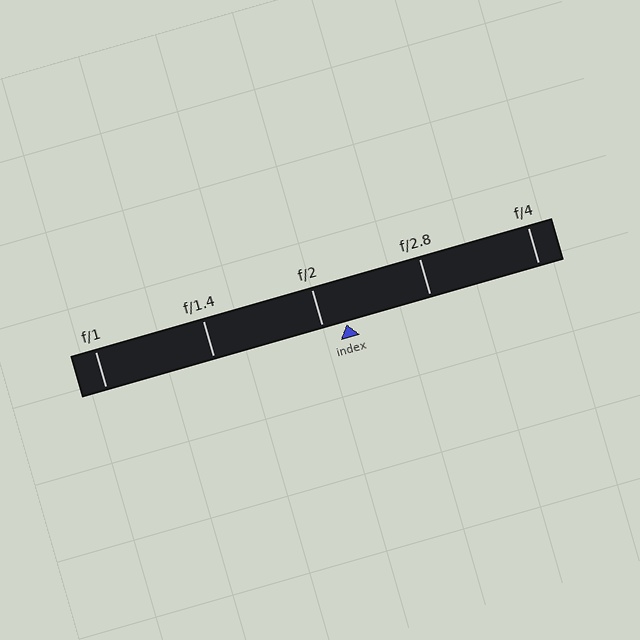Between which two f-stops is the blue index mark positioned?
The index mark is between f/2 and f/2.8.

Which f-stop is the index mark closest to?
The index mark is closest to f/2.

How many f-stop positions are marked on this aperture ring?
There are 5 f-stop positions marked.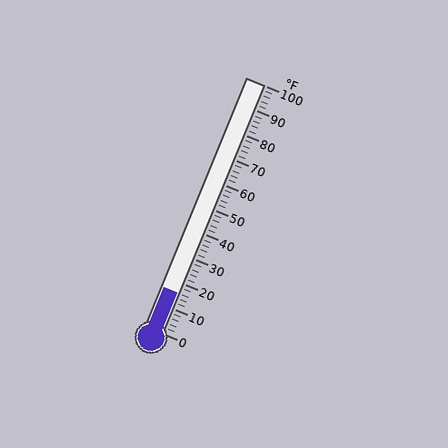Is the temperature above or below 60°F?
The temperature is below 60°F.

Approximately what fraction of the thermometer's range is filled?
The thermometer is filled to approximately 15% of its range.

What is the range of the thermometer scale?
The thermometer scale ranges from 0°F to 100°F.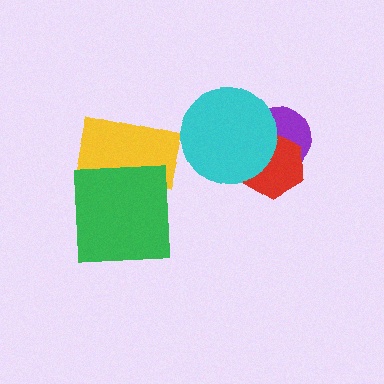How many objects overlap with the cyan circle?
2 objects overlap with the cyan circle.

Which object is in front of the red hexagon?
The cyan circle is in front of the red hexagon.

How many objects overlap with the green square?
1 object overlaps with the green square.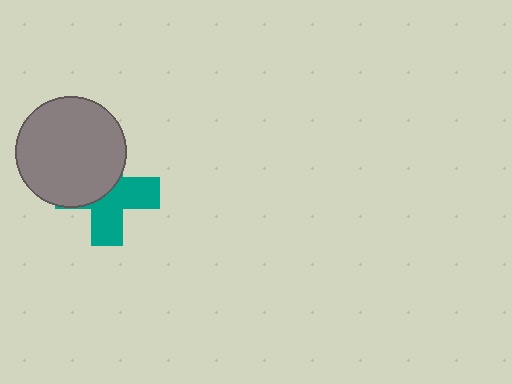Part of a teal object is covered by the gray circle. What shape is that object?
It is a cross.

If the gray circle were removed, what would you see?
You would see the complete teal cross.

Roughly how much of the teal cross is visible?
About half of it is visible (roughly 52%).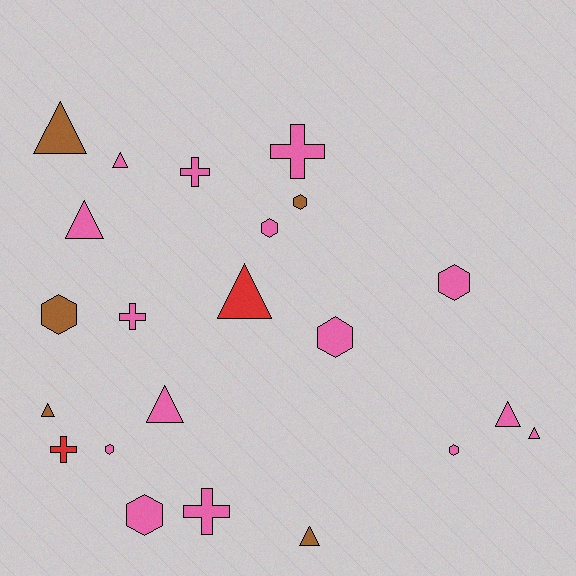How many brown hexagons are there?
There are 2 brown hexagons.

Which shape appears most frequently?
Triangle, with 9 objects.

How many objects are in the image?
There are 22 objects.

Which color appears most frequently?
Pink, with 15 objects.